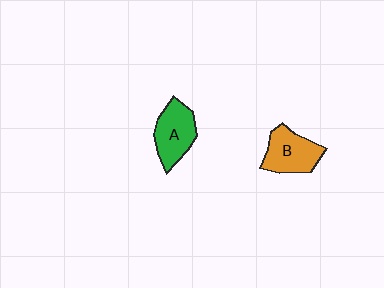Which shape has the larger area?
Shape B (orange).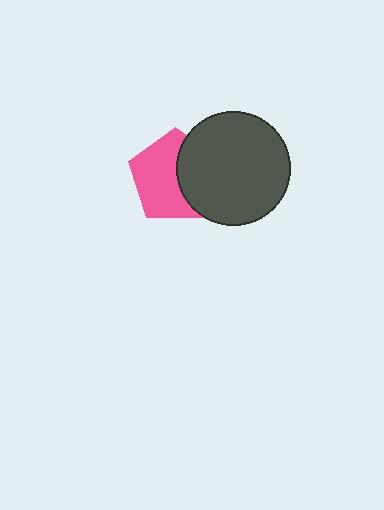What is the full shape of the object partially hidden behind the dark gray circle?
The partially hidden object is a pink pentagon.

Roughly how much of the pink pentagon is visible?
About half of it is visible (roughly 59%).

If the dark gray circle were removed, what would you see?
You would see the complete pink pentagon.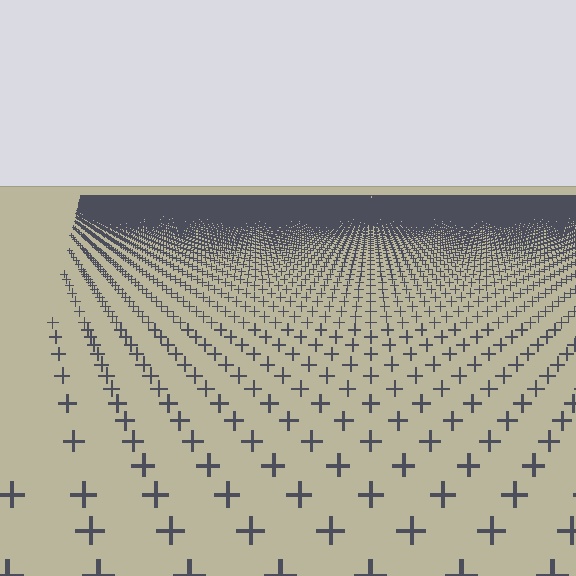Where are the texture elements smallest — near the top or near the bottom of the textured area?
Near the top.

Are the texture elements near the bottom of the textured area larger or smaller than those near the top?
Larger. Near the bottom, elements are closer to the viewer and appear at a bigger on-screen size.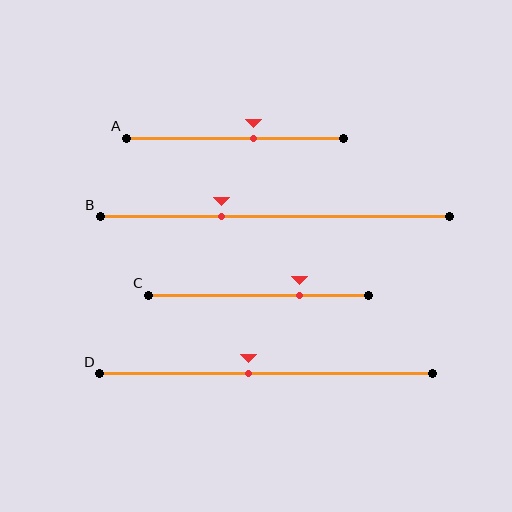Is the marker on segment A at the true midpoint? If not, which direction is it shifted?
No, the marker on segment A is shifted to the right by about 9% of the segment length.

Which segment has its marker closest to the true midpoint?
Segment D has its marker closest to the true midpoint.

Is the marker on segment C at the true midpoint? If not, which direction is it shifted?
No, the marker on segment C is shifted to the right by about 19% of the segment length.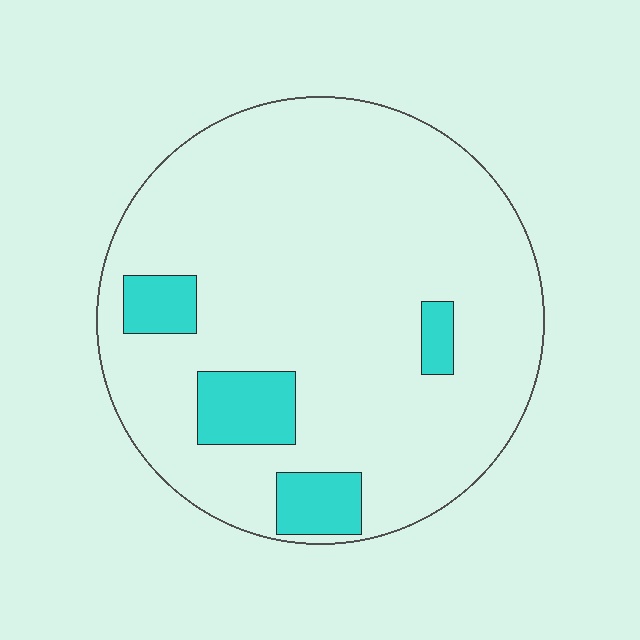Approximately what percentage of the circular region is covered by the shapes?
Approximately 10%.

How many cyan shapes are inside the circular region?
4.